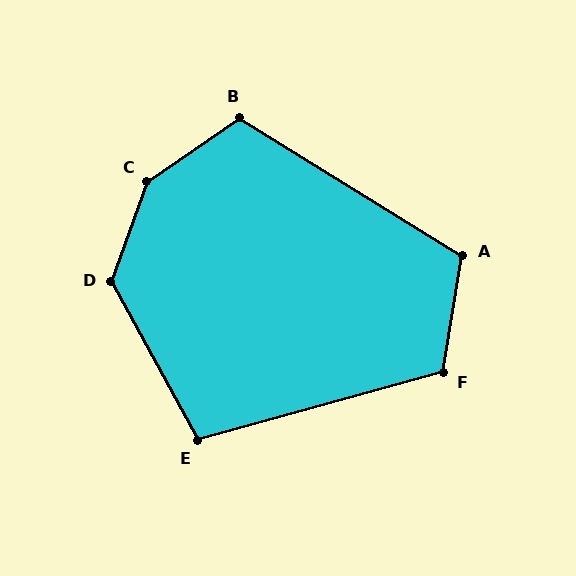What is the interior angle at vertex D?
Approximately 132 degrees (obtuse).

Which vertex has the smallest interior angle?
E, at approximately 103 degrees.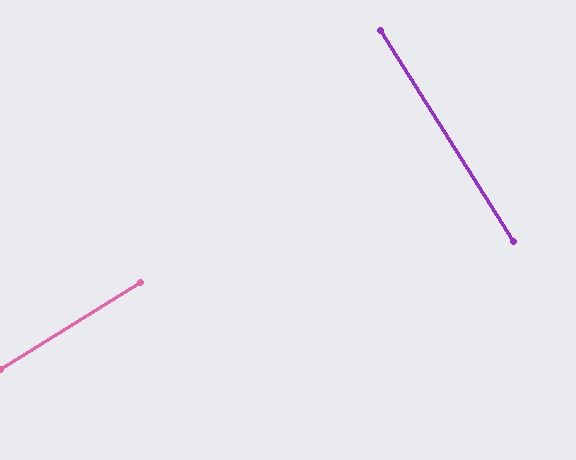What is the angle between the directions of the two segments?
Approximately 90 degrees.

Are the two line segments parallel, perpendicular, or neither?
Perpendicular — they meet at approximately 90°.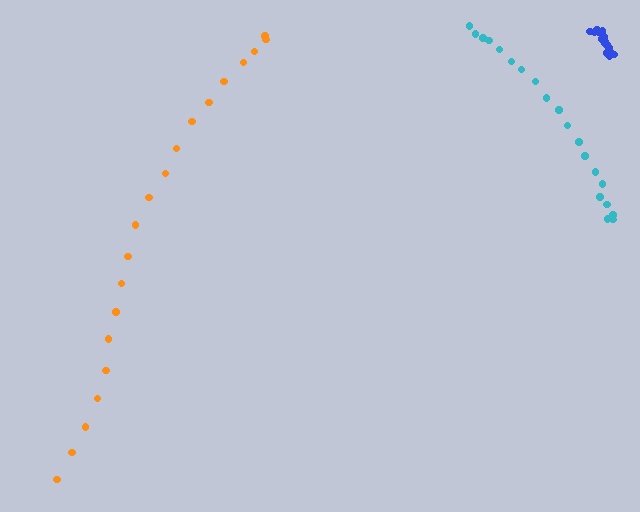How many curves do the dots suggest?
There are 3 distinct paths.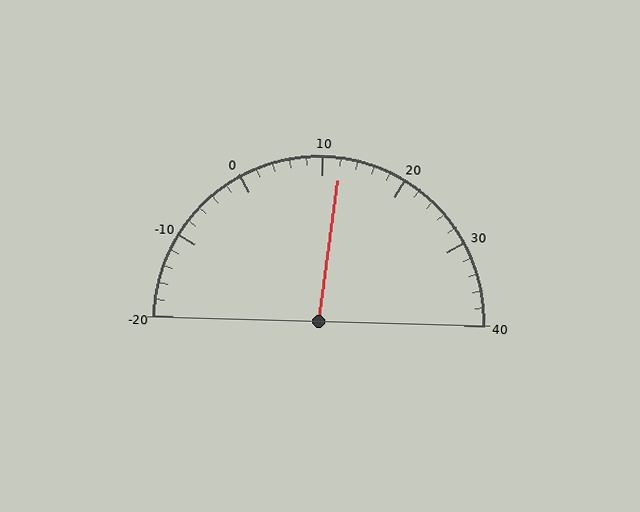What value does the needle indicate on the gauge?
The needle indicates approximately 12.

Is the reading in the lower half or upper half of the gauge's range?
The reading is in the upper half of the range (-20 to 40).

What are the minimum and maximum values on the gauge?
The gauge ranges from -20 to 40.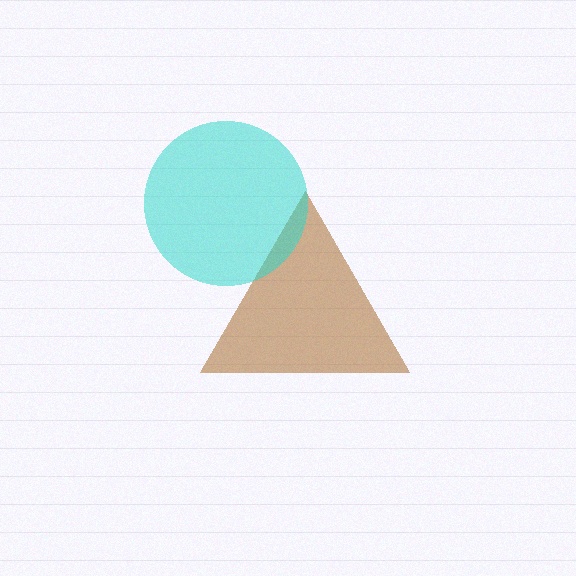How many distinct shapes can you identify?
There are 2 distinct shapes: a brown triangle, a cyan circle.